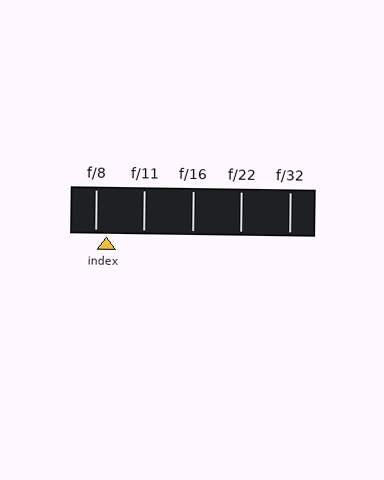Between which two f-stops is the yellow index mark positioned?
The index mark is between f/8 and f/11.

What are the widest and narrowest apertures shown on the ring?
The widest aperture shown is f/8 and the narrowest is f/32.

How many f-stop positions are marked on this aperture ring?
There are 5 f-stop positions marked.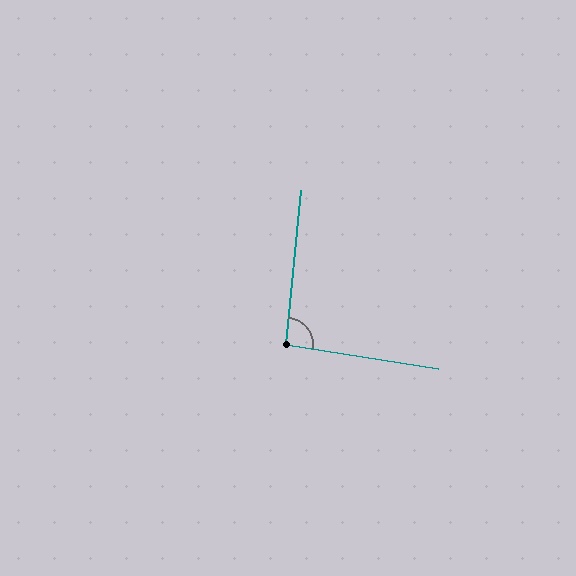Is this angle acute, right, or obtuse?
It is approximately a right angle.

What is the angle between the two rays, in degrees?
Approximately 93 degrees.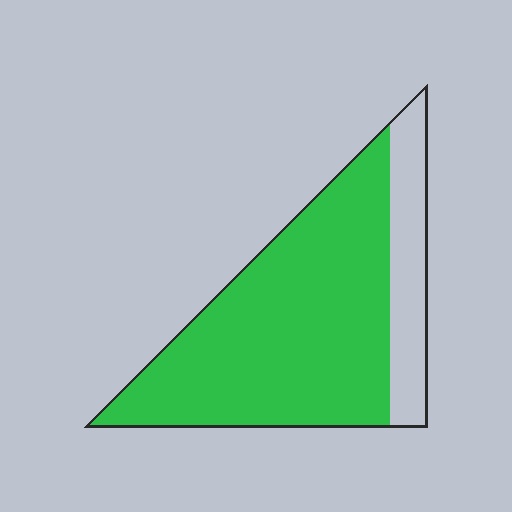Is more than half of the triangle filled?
Yes.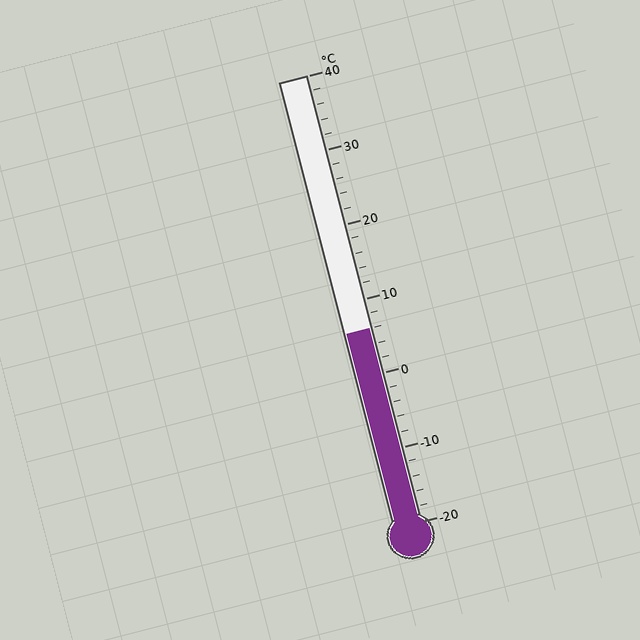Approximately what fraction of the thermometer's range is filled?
The thermometer is filled to approximately 45% of its range.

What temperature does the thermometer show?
The thermometer shows approximately 6°C.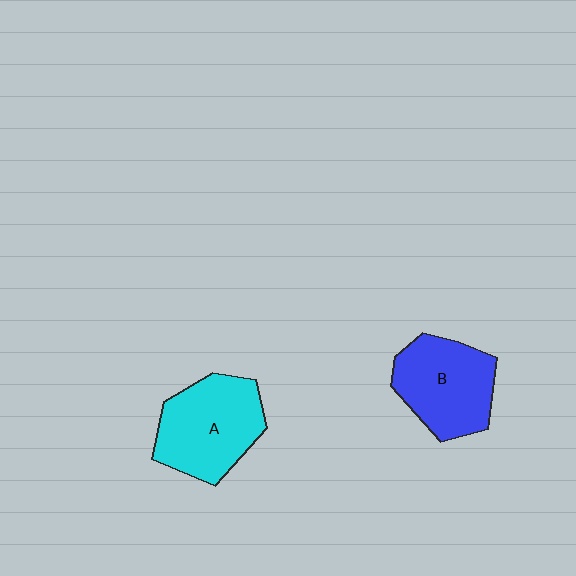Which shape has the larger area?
Shape A (cyan).